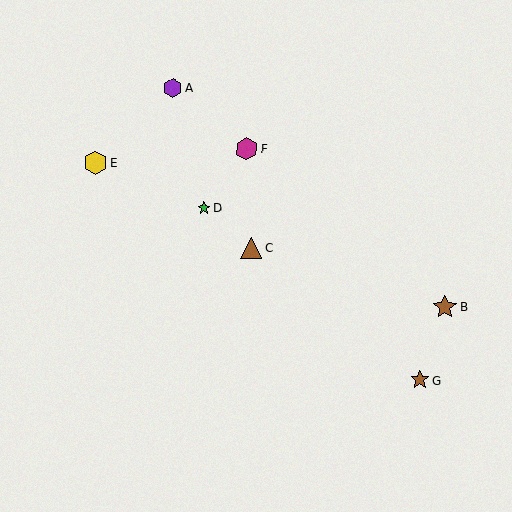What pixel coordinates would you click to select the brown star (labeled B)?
Click at (445, 307) to select the brown star B.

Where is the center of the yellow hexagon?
The center of the yellow hexagon is at (96, 162).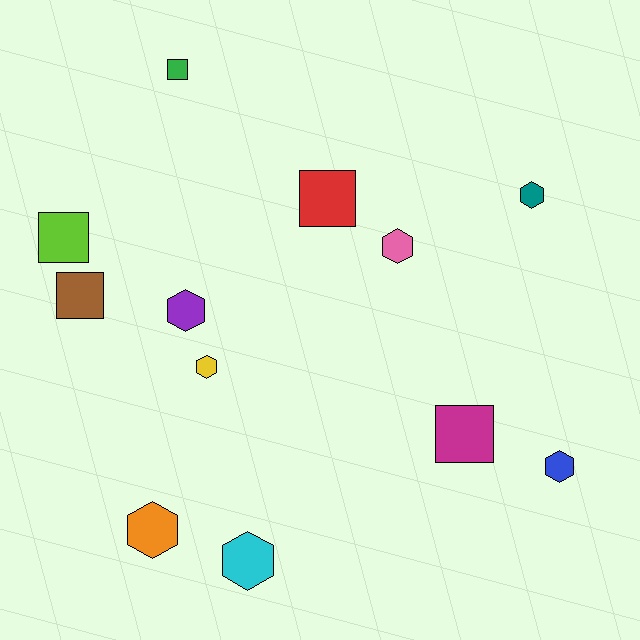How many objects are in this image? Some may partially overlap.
There are 12 objects.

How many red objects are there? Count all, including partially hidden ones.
There is 1 red object.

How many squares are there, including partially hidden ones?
There are 5 squares.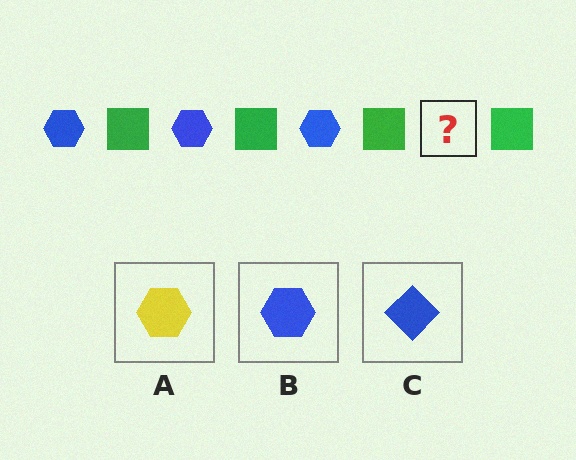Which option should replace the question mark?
Option B.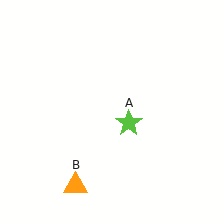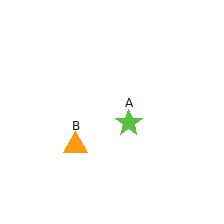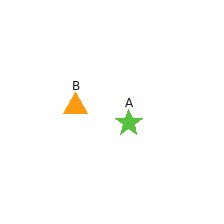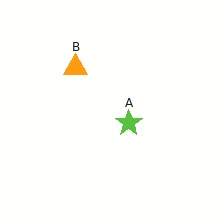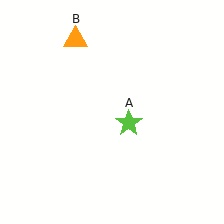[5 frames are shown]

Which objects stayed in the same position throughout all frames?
Lime star (object A) remained stationary.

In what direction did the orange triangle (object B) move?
The orange triangle (object B) moved up.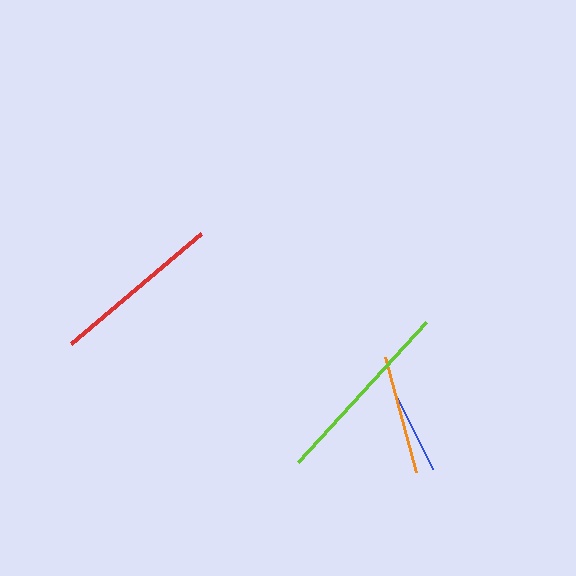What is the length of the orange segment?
The orange segment is approximately 118 pixels long.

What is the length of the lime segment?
The lime segment is approximately 190 pixels long.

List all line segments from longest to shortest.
From longest to shortest: lime, red, orange, blue.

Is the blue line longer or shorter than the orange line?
The orange line is longer than the blue line.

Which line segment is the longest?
The lime line is the longest at approximately 190 pixels.